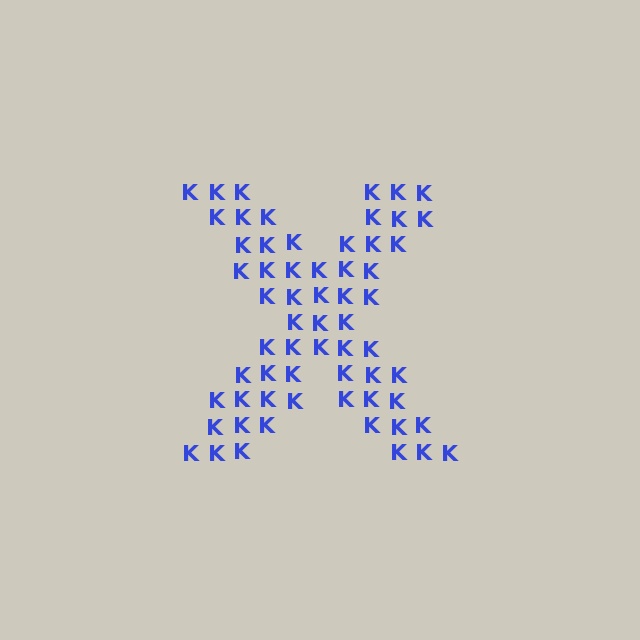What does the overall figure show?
The overall figure shows the letter X.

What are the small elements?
The small elements are letter K's.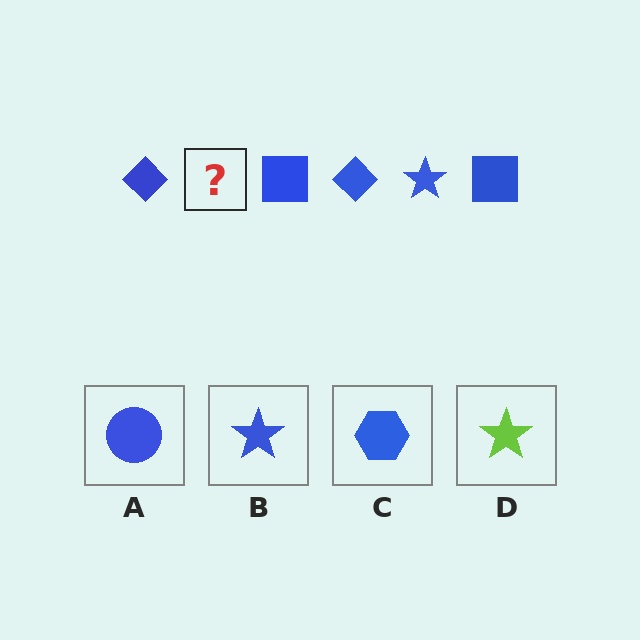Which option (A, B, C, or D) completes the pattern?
B.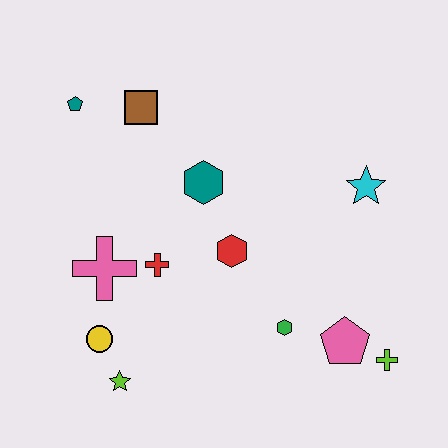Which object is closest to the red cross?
The pink cross is closest to the red cross.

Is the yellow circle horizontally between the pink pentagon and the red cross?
No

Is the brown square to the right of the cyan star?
No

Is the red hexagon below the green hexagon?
No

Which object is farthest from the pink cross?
The lime cross is farthest from the pink cross.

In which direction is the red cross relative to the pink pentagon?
The red cross is to the left of the pink pentagon.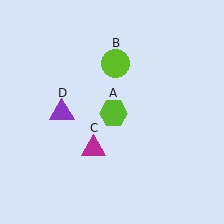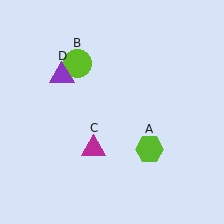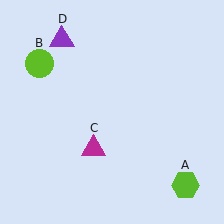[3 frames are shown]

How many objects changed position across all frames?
3 objects changed position: lime hexagon (object A), lime circle (object B), purple triangle (object D).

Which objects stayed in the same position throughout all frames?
Magenta triangle (object C) remained stationary.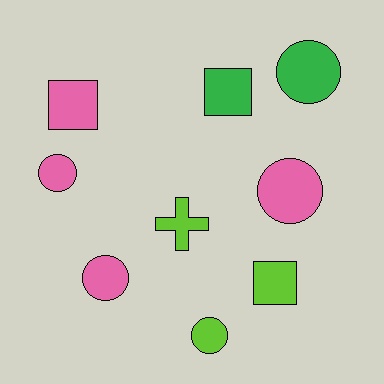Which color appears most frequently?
Pink, with 4 objects.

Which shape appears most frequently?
Circle, with 5 objects.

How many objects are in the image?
There are 9 objects.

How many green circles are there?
There is 1 green circle.